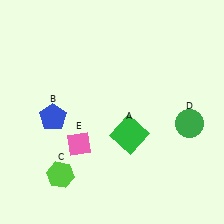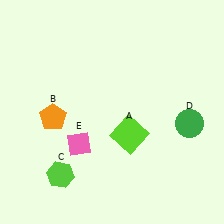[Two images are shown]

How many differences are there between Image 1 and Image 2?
There are 2 differences between the two images.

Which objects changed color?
A changed from green to lime. B changed from blue to orange.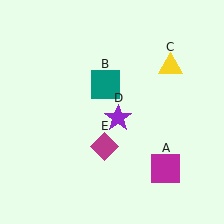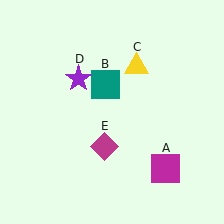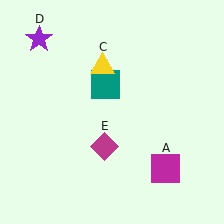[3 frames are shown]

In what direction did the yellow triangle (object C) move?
The yellow triangle (object C) moved left.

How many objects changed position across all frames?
2 objects changed position: yellow triangle (object C), purple star (object D).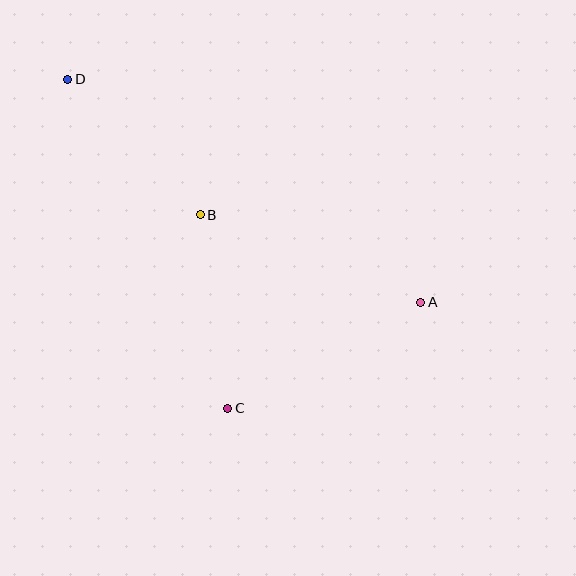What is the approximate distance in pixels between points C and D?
The distance between C and D is approximately 366 pixels.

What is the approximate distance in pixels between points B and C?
The distance between B and C is approximately 195 pixels.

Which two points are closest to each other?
Points B and D are closest to each other.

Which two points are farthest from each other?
Points A and D are farthest from each other.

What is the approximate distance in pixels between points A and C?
The distance between A and C is approximately 220 pixels.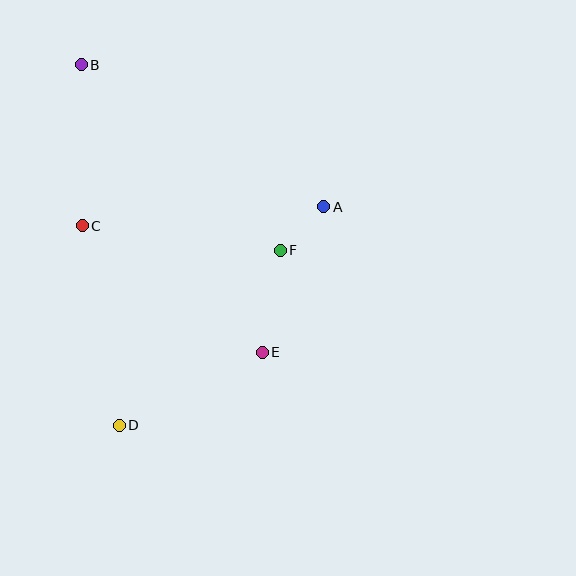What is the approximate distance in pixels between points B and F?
The distance between B and F is approximately 272 pixels.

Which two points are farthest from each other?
Points B and D are farthest from each other.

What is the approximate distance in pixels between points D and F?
The distance between D and F is approximately 238 pixels.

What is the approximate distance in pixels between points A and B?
The distance between A and B is approximately 281 pixels.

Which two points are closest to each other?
Points A and F are closest to each other.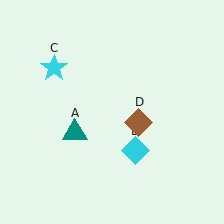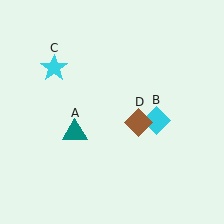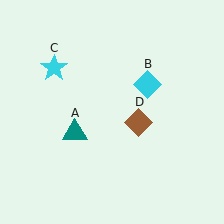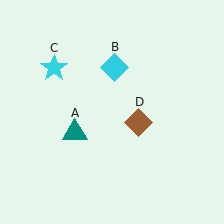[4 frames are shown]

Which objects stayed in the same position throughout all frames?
Teal triangle (object A) and cyan star (object C) and brown diamond (object D) remained stationary.